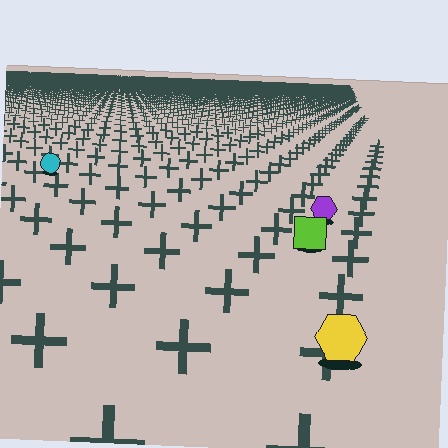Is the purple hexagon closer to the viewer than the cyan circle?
Yes. The purple hexagon is closer — you can tell from the texture gradient: the ground texture is coarser near it.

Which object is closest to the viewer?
The yellow hexagon is closest. The texture marks near it are larger and more spread out.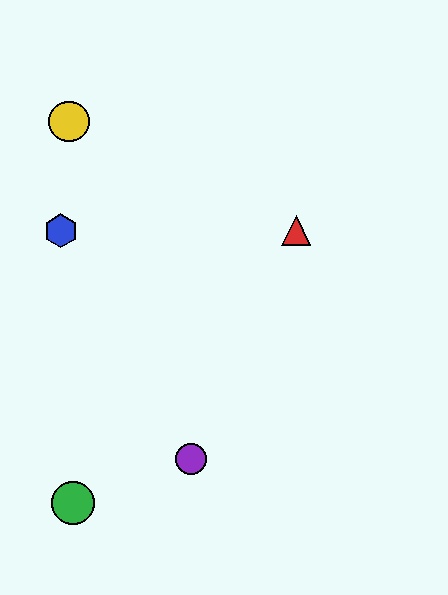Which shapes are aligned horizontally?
The red triangle, the blue hexagon are aligned horizontally.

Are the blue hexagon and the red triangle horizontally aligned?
Yes, both are at y≈231.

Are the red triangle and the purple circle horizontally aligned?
No, the red triangle is at y≈231 and the purple circle is at y≈459.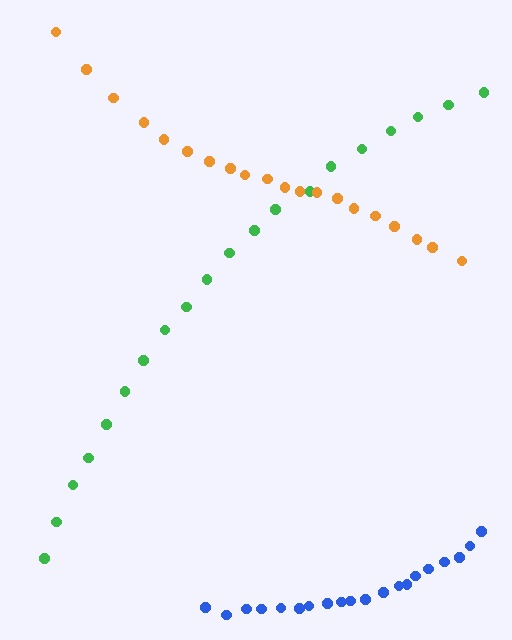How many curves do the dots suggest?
There are 3 distinct paths.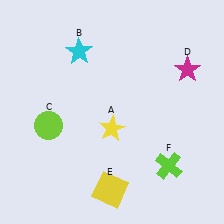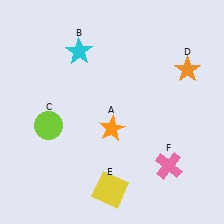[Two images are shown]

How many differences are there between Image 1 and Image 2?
There are 3 differences between the two images.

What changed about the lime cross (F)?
In Image 1, F is lime. In Image 2, it changed to pink.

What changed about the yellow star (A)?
In Image 1, A is yellow. In Image 2, it changed to orange.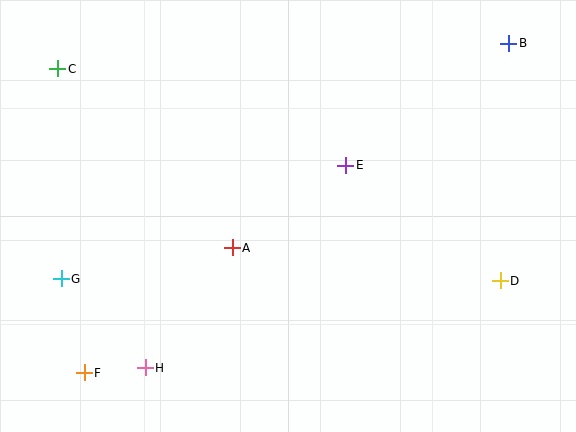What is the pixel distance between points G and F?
The distance between G and F is 97 pixels.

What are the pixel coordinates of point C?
Point C is at (58, 69).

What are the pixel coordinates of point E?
Point E is at (346, 165).